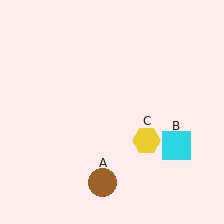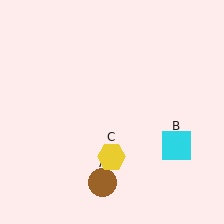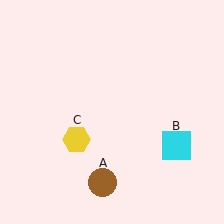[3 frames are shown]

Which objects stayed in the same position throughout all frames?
Brown circle (object A) and cyan square (object B) remained stationary.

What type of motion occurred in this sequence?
The yellow hexagon (object C) rotated clockwise around the center of the scene.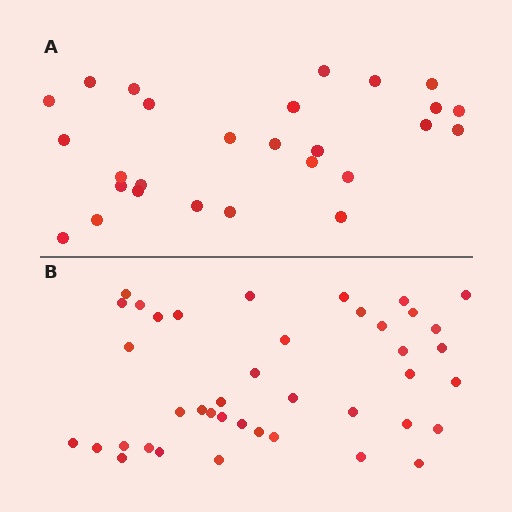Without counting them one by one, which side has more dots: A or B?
Region B (the bottom region) has more dots.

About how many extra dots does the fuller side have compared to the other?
Region B has approximately 15 more dots than region A.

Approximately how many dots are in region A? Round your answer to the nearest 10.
About 30 dots. (The exact count is 27, which rounds to 30.)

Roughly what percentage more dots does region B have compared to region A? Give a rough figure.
About 50% more.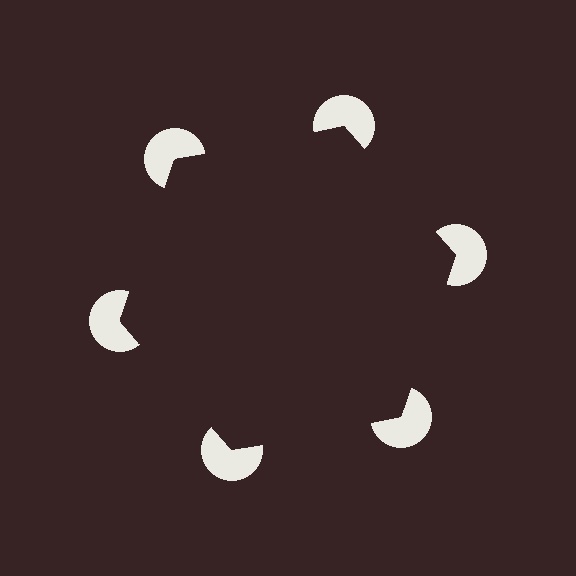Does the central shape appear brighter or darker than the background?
It typically appears slightly darker than the background, even though no actual brightness change is drawn.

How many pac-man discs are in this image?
There are 6 — one at each vertex of the illusory hexagon.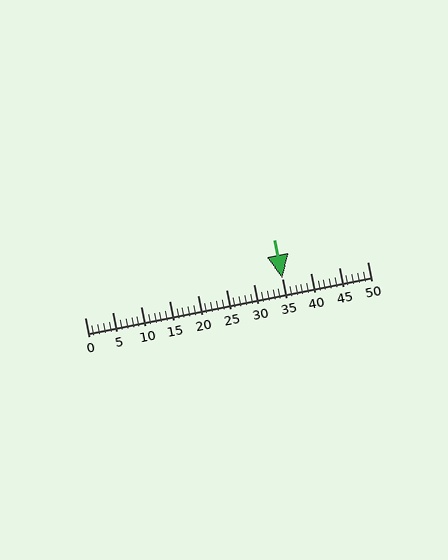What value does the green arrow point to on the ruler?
The green arrow points to approximately 35.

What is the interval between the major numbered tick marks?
The major tick marks are spaced 5 units apart.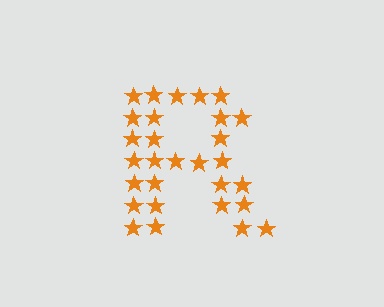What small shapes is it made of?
It is made of small stars.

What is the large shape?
The large shape is the letter R.